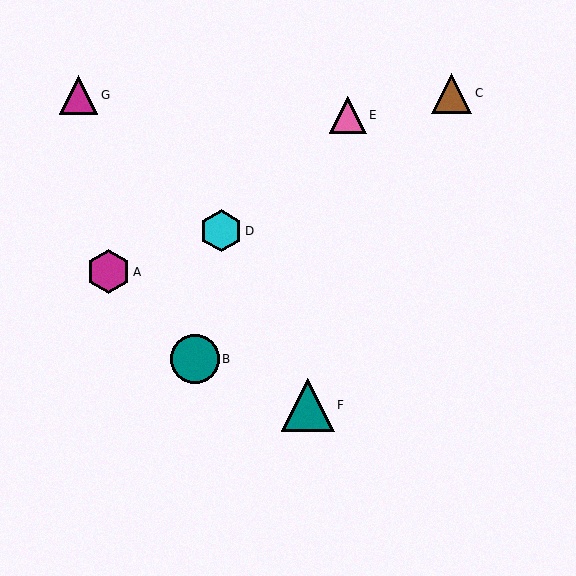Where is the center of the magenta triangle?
The center of the magenta triangle is at (79, 95).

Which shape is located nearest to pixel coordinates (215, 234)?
The cyan hexagon (labeled D) at (221, 231) is nearest to that location.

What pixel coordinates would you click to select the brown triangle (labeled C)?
Click at (452, 93) to select the brown triangle C.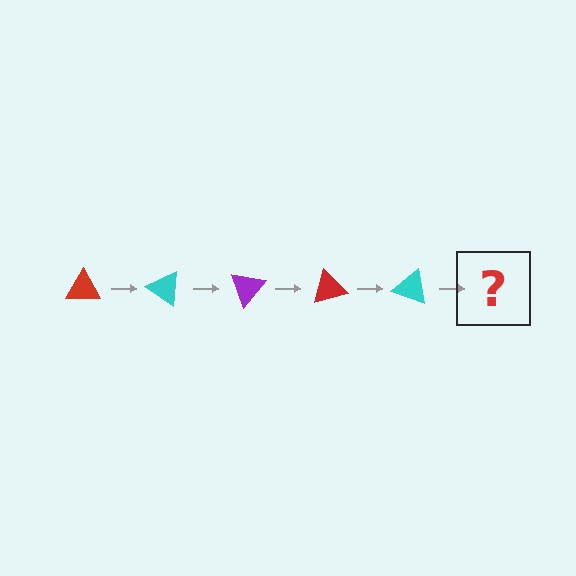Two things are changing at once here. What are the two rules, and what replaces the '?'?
The two rules are that it rotates 35 degrees each step and the color cycles through red, cyan, and purple. The '?' should be a purple triangle, rotated 175 degrees from the start.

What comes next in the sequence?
The next element should be a purple triangle, rotated 175 degrees from the start.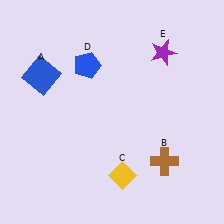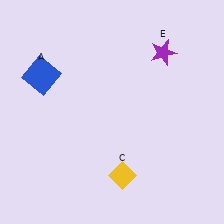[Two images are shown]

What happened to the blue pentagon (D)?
The blue pentagon (D) was removed in Image 2. It was in the top-left area of Image 1.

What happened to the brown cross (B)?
The brown cross (B) was removed in Image 2. It was in the bottom-right area of Image 1.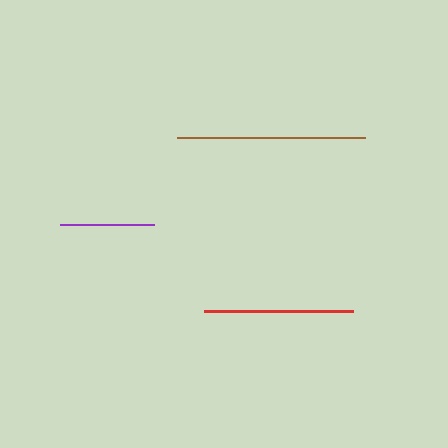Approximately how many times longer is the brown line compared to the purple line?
The brown line is approximately 2.0 times the length of the purple line.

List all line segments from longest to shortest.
From longest to shortest: brown, red, purple.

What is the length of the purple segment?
The purple segment is approximately 94 pixels long.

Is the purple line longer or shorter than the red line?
The red line is longer than the purple line.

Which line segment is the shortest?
The purple line is the shortest at approximately 94 pixels.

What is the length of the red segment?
The red segment is approximately 149 pixels long.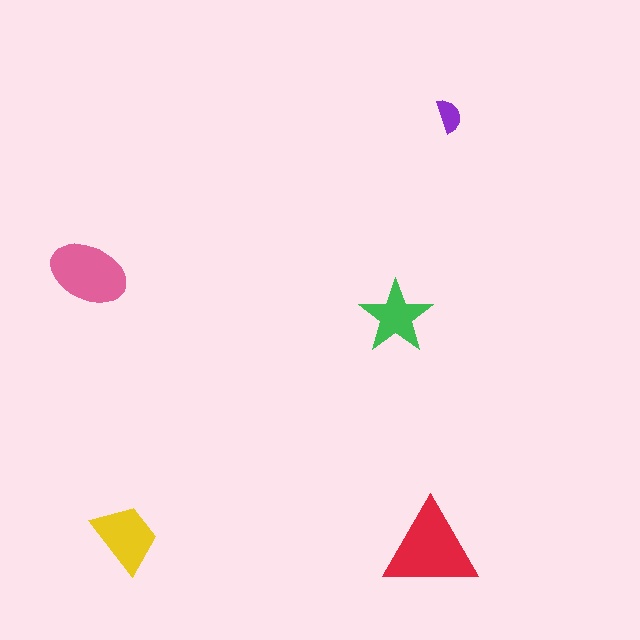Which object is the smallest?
The purple semicircle.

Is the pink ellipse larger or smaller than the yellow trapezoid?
Larger.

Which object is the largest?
The red triangle.